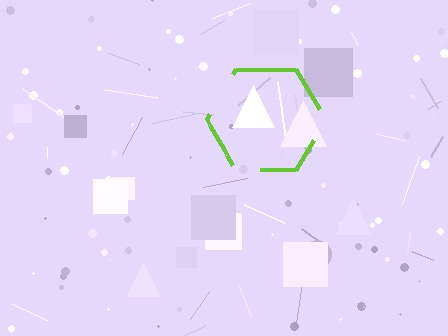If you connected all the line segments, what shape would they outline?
They would outline a hexagon.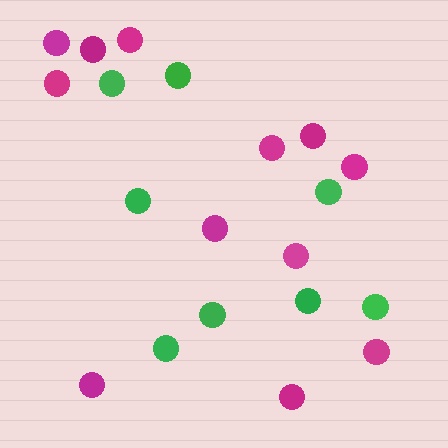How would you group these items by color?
There are 2 groups: one group of magenta circles (12) and one group of green circles (8).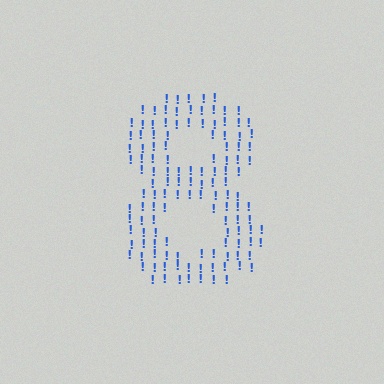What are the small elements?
The small elements are exclamation marks.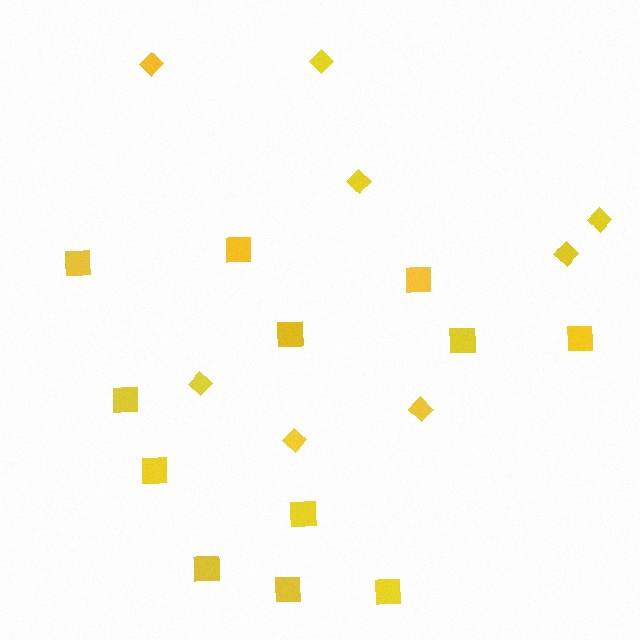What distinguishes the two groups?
There are 2 groups: one group of diamonds (8) and one group of squares (12).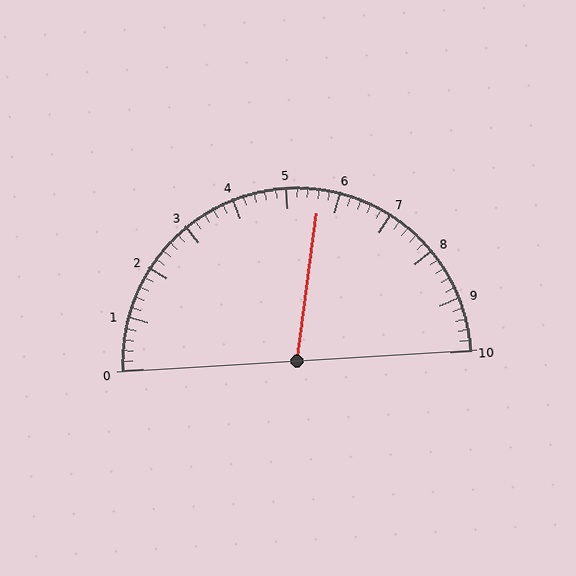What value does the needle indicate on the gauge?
The needle indicates approximately 5.6.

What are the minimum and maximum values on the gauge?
The gauge ranges from 0 to 10.